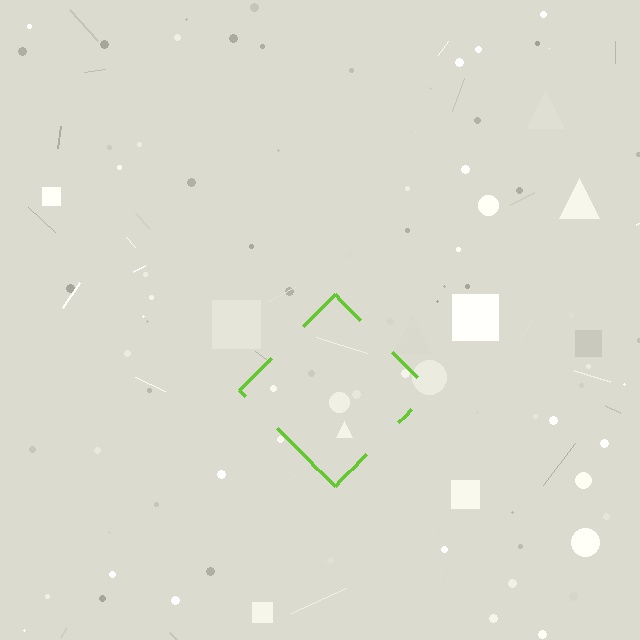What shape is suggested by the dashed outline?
The dashed outline suggests a diamond.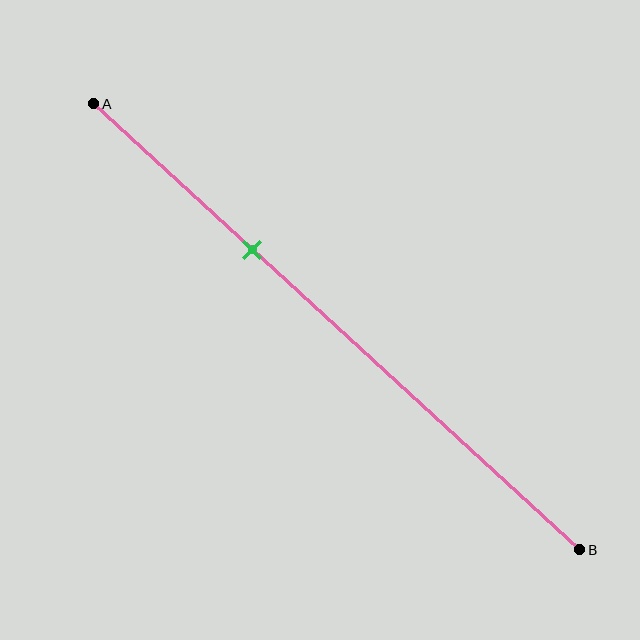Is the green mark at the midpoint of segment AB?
No, the mark is at about 35% from A, not at the 50% midpoint.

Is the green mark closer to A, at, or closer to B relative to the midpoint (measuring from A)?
The green mark is closer to point A than the midpoint of segment AB.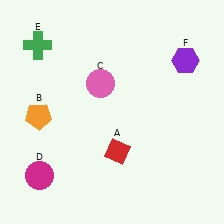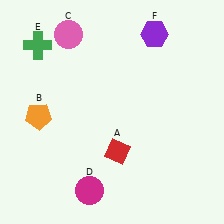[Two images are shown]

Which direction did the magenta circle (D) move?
The magenta circle (D) moved right.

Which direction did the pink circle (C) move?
The pink circle (C) moved up.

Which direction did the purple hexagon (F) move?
The purple hexagon (F) moved left.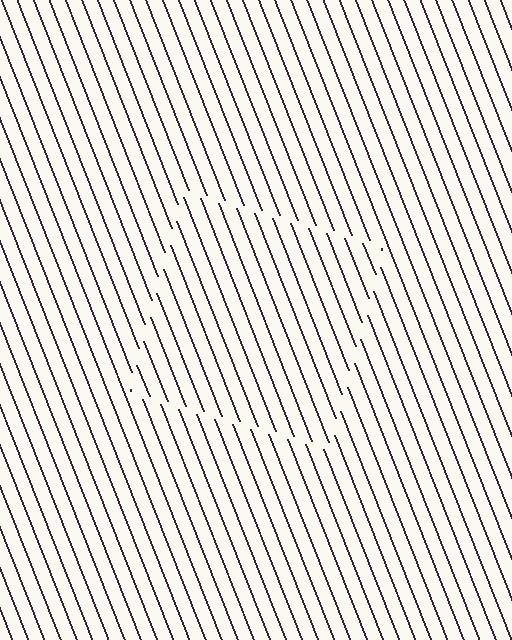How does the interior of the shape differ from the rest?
The interior of the shape contains the same grating, shifted by half a period — the contour is defined by the phase discontinuity where line-ends from the inner and outer gratings abut.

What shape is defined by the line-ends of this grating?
An illusory square. The interior of the shape contains the same grating, shifted by half a period — the contour is defined by the phase discontinuity where line-ends from the inner and outer gratings abut.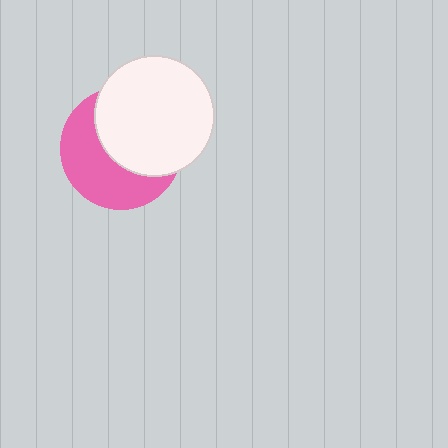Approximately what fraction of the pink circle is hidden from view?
Roughly 52% of the pink circle is hidden behind the white circle.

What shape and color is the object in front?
The object in front is a white circle.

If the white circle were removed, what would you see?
You would see the complete pink circle.